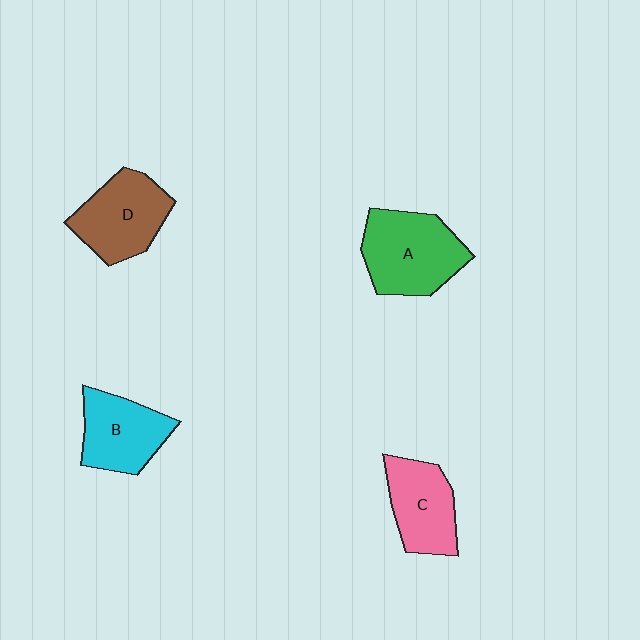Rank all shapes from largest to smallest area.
From largest to smallest: A (green), D (brown), B (cyan), C (pink).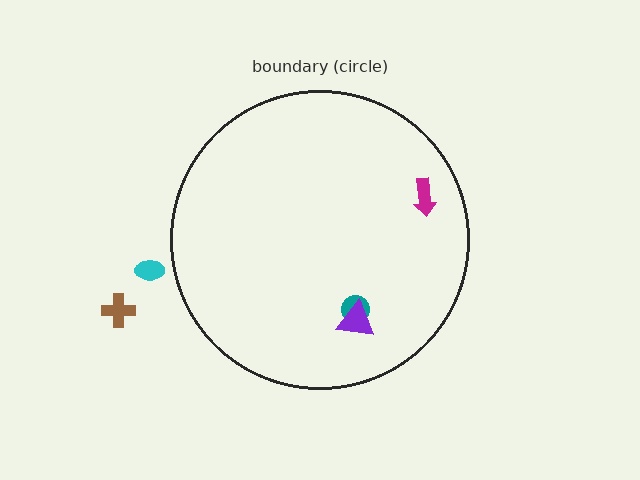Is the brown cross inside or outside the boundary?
Outside.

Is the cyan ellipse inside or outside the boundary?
Outside.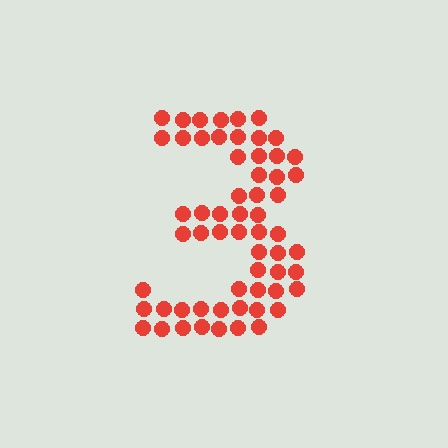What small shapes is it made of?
It is made of small circles.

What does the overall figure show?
The overall figure shows the digit 3.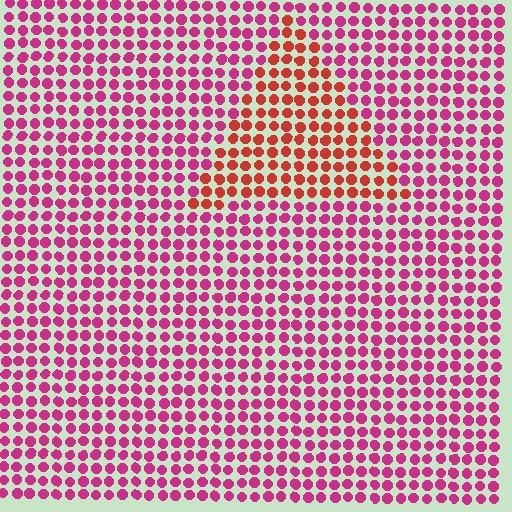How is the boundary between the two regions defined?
The boundary is defined purely by a slight shift in hue (about 39 degrees). Spacing, size, and orientation are identical on both sides.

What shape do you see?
I see a triangle.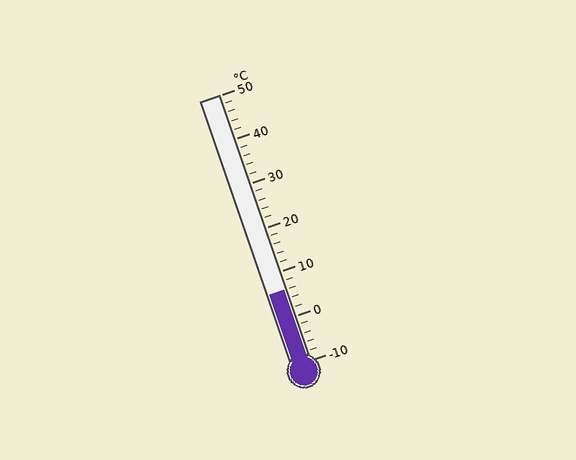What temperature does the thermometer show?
The thermometer shows approximately 6°C.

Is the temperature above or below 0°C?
The temperature is above 0°C.